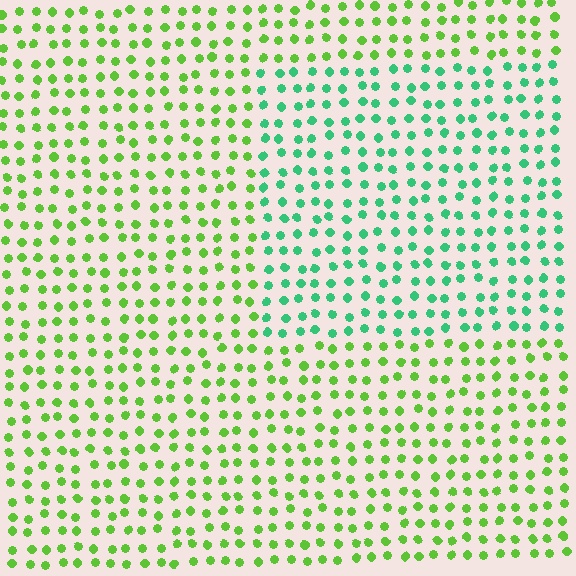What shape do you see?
I see a rectangle.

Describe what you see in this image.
The image is filled with small lime elements in a uniform arrangement. A rectangle-shaped region is visible where the elements are tinted to a slightly different hue, forming a subtle color boundary.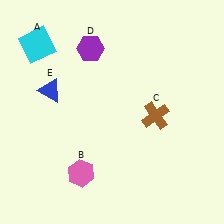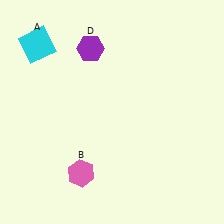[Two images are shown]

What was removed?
The brown cross (C), the blue triangle (E) were removed in Image 2.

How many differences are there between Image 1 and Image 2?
There are 2 differences between the two images.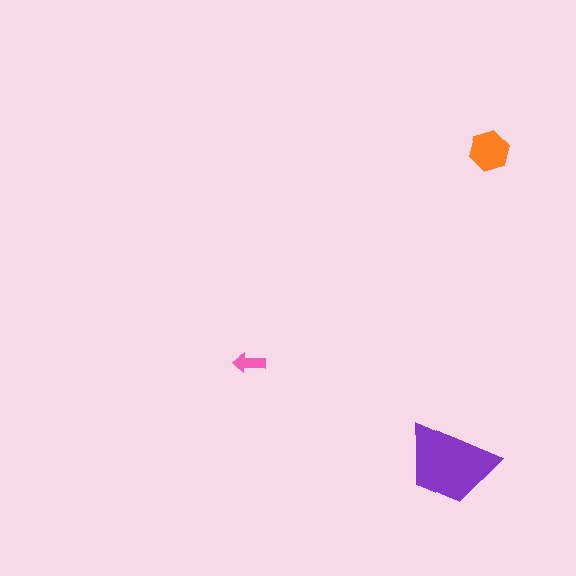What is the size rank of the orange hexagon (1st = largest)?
2nd.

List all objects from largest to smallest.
The purple trapezoid, the orange hexagon, the pink arrow.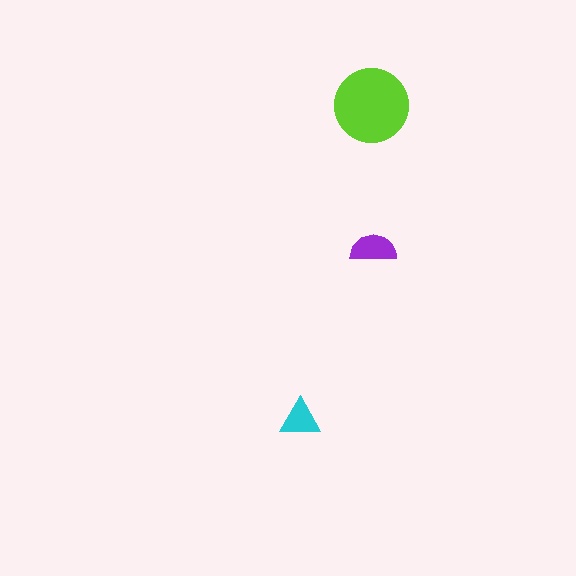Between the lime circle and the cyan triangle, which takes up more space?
The lime circle.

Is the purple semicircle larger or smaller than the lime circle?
Smaller.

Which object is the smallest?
The cyan triangle.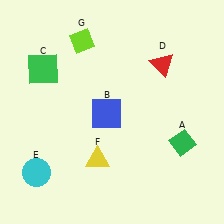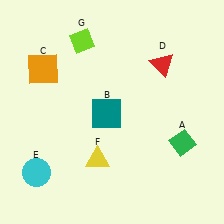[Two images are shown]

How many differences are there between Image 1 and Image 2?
There are 2 differences between the two images.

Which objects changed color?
B changed from blue to teal. C changed from green to orange.